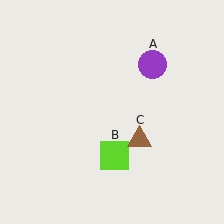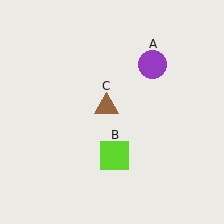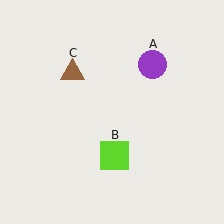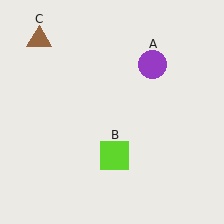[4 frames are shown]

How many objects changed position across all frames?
1 object changed position: brown triangle (object C).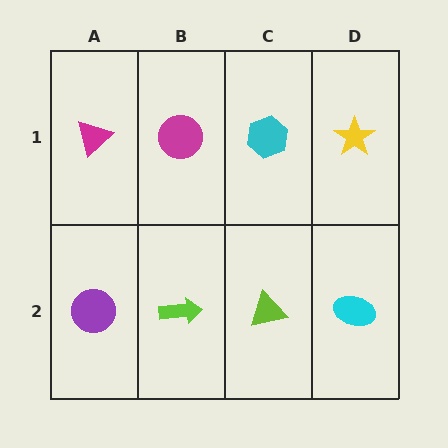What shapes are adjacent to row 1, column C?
A lime triangle (row 2, column C), a magenta circle (row 1, column B), a yellow star (row 1, column D).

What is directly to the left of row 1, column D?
A cyan hexagon.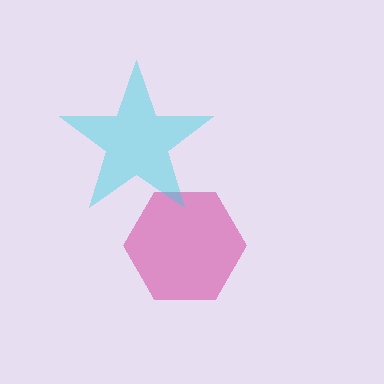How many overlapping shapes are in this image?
There are 2 overlapping shapes in the image.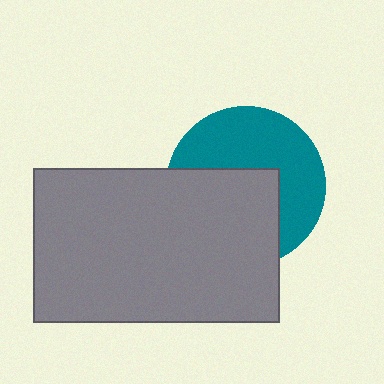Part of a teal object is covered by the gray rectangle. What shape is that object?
It is a circle.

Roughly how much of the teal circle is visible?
About half of it is visible (roughly 52%).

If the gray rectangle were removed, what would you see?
You would see the complete teal circle.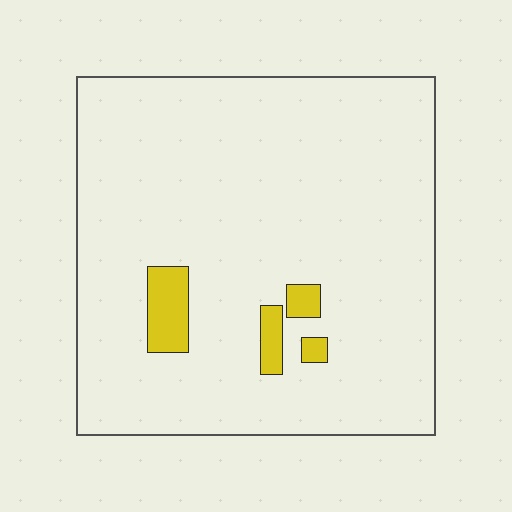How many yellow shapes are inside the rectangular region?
4.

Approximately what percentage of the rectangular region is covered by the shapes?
Approximately 5%.